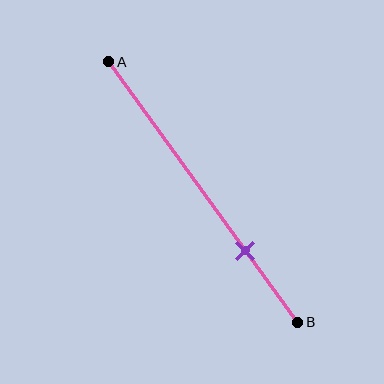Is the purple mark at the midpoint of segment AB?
No, the mark is at about 75% from A, not at the 50% midpoint.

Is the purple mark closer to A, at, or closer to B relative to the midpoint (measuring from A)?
The purple mark is closer to point B than the midpoint of segment AB.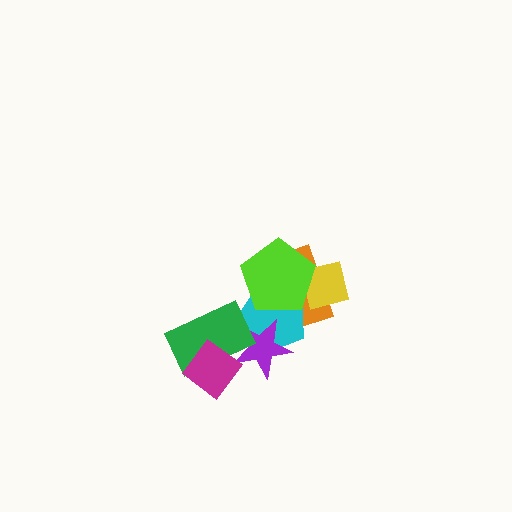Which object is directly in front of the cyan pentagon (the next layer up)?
The lime pentagon is directly in front of the cyan pentagon.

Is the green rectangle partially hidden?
Yes, it is partially covered by another shape.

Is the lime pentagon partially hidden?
No, no other shape covers it.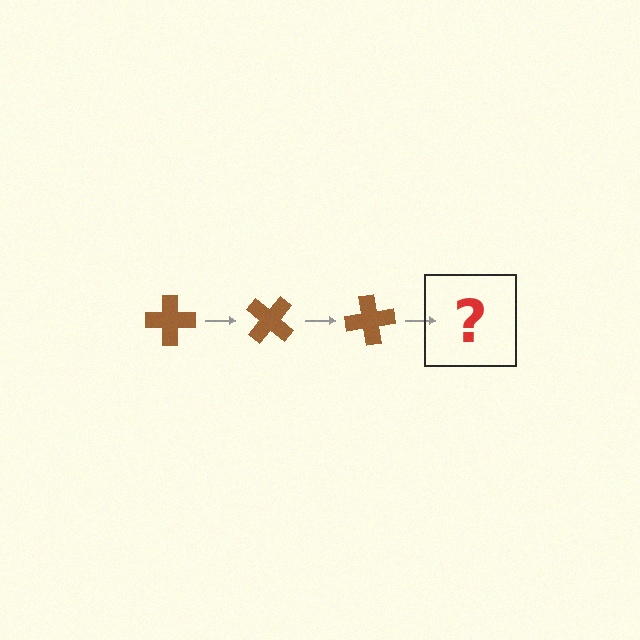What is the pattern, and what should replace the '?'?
The pattern is that the cross rotates 40 degrees each step. The '?' should be a brown cross rotated 120 degrees.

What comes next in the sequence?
The next element should be a brown cross rotated 120 degrees.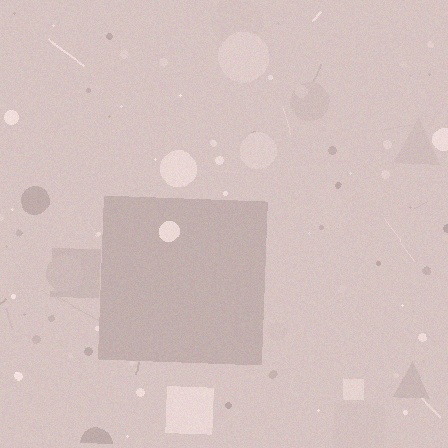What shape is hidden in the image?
A square is hidden in the image.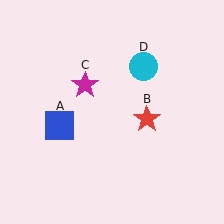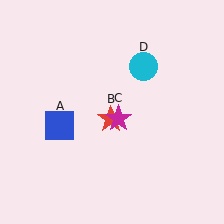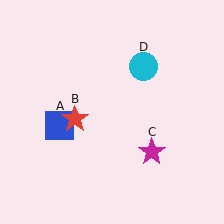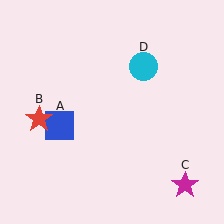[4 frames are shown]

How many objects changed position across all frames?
2 objects changed position: red star (object B), magenta star (object C).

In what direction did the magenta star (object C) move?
The magenta star (object C) moved down and to the right.